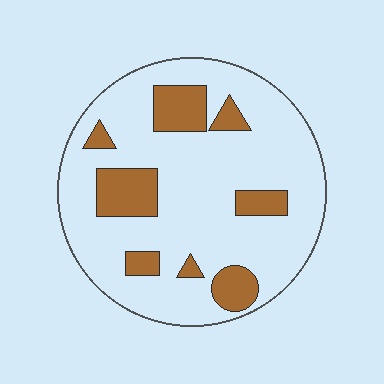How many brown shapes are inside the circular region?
8.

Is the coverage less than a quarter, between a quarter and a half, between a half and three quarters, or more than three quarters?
Less than a quarter.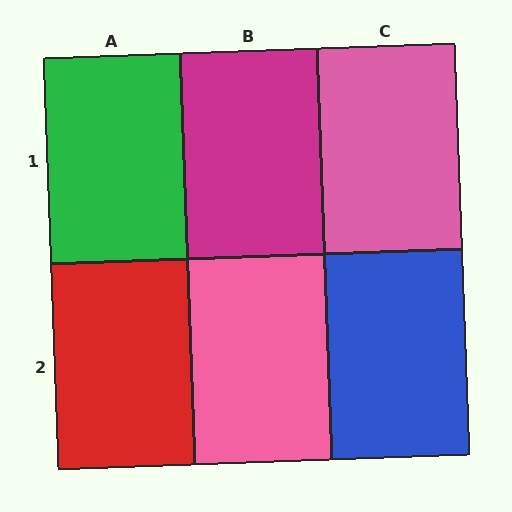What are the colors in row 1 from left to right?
Green, magenta, pink.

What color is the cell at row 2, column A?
Red.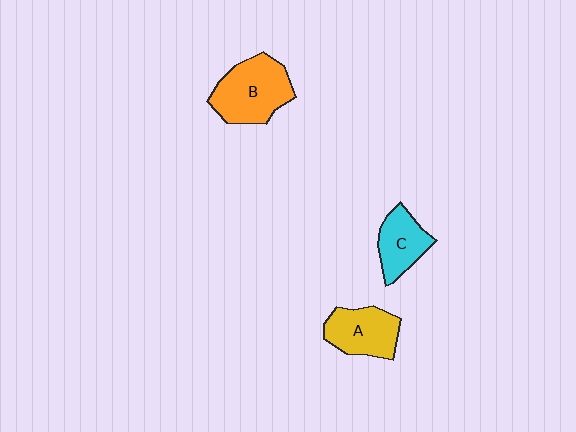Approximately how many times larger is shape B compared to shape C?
Approximately 1.5 times.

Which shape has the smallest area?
Shape C (cyan).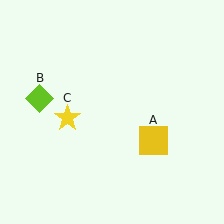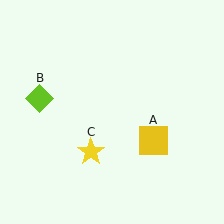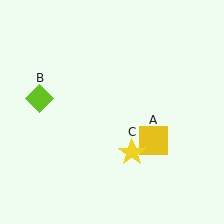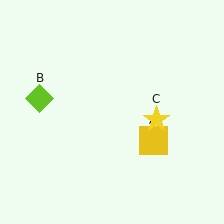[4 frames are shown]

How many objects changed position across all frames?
1 object changed position: yellow star (object C).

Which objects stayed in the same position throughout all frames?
Yellow square (object A) and lime diamond (object B) remained stationary.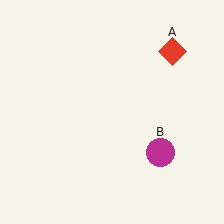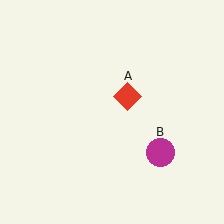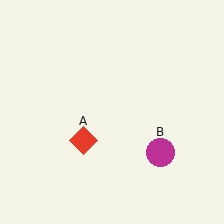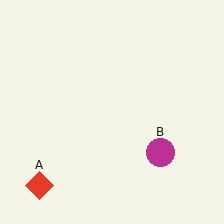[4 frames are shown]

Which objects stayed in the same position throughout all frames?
Magenta circle (object B) remained stationary.